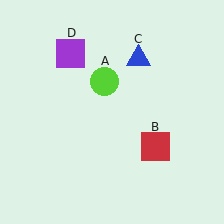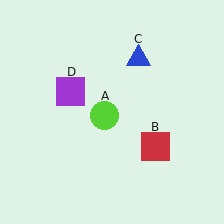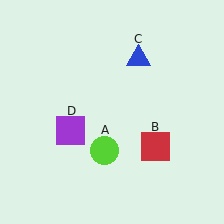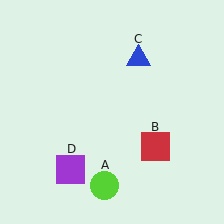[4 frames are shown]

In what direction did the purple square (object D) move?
The purple square (object D) moved down.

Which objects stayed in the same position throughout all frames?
Red square (object B) and blue triangle (object C) remained stationary.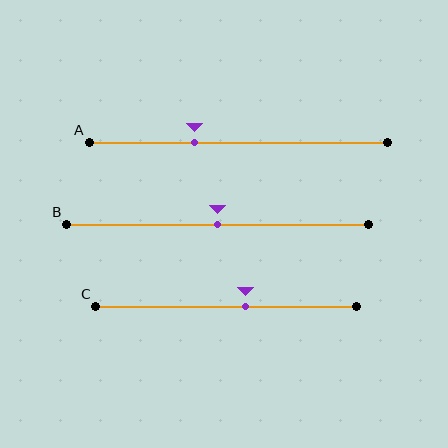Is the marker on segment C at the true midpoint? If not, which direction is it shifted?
No, the marker on segment C is shifted to the right by about 7% of the segment length.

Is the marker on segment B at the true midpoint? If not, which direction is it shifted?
Yes, the marker on segment B is at the true midpoint.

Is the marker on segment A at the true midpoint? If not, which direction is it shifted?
No, the marker on segment A is shifted to the left by about 15% of the segment length.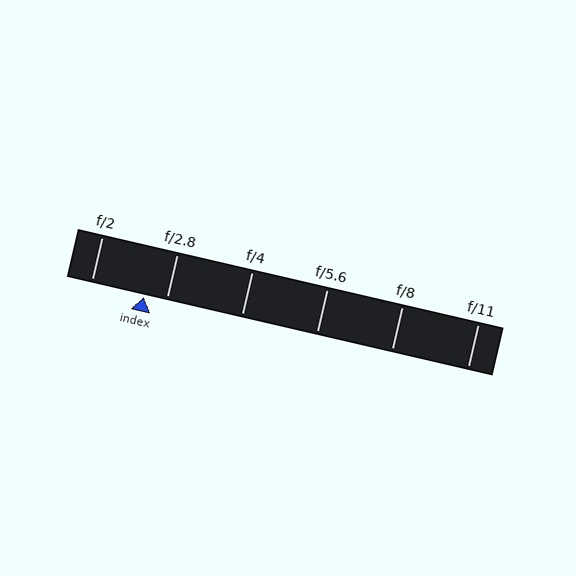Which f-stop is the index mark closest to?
The index mark is closest to f/2.8.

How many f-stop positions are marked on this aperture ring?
There are 6 f-stop positions marked.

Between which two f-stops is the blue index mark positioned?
The index mark is between f/2 and f/2.8.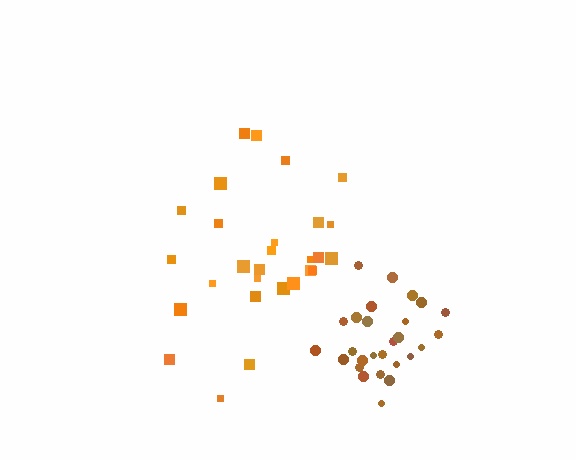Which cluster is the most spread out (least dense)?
Orange.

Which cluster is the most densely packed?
Brown.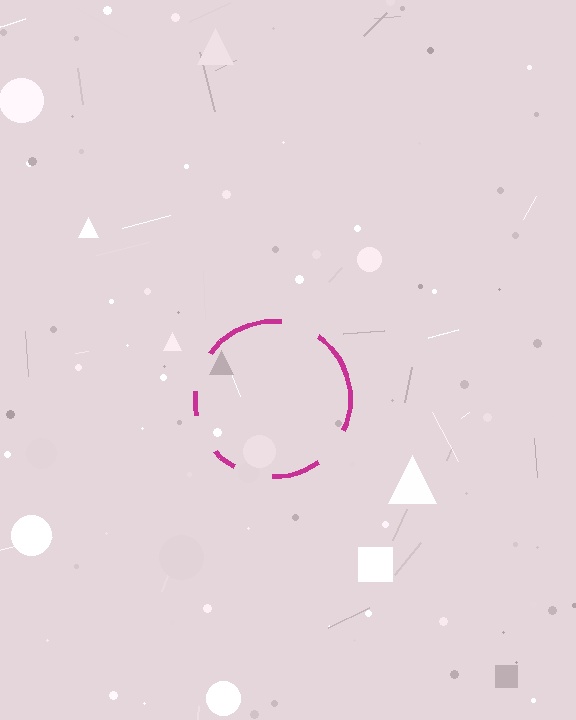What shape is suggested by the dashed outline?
The dashed outline suggests a circle.